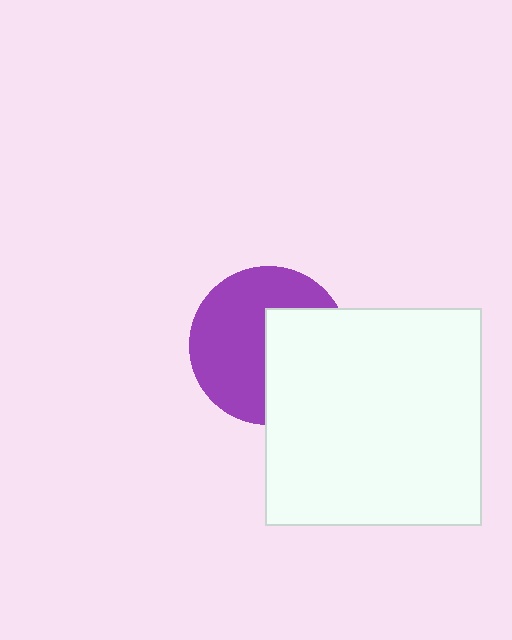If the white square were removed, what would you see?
You would see the complete purple circle.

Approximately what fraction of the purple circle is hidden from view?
Roughly 41% of the purple circle is hidden behind the white square.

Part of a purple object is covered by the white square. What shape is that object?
It is a circle.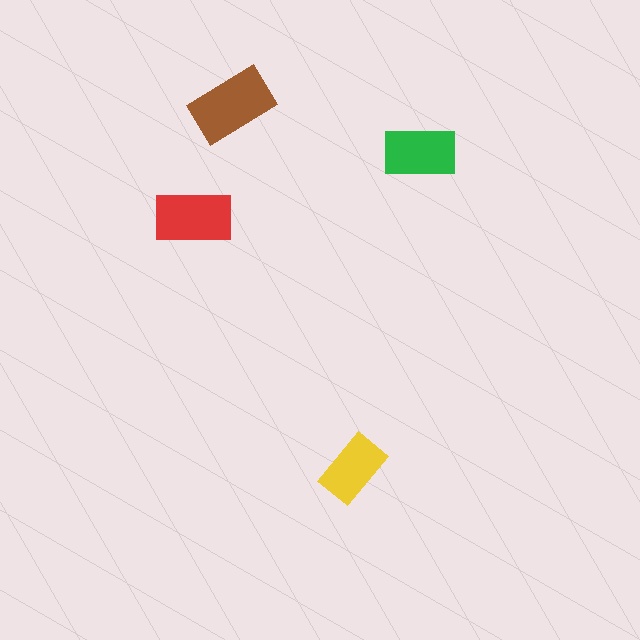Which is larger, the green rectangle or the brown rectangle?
The brown one.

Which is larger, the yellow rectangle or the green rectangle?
The green one.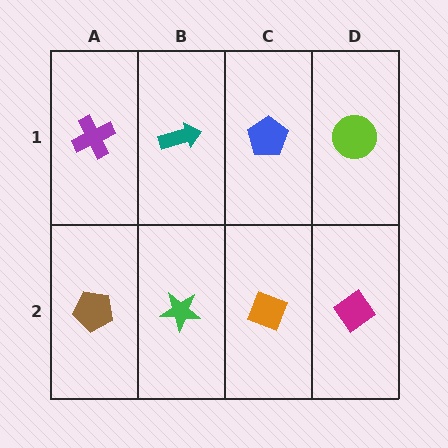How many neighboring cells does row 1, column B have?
3.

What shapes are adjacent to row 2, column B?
A teal arrow (row 1, column B), a brown pentagon (row 2, column A), an orange diamond (row 2, column C).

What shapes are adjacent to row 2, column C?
A blue pentagon (row 1, column C), a green star (row 2, column B), a magenta diamond (row 2, column D).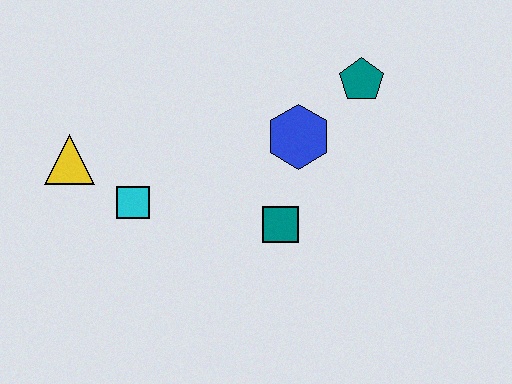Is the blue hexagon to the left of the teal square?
No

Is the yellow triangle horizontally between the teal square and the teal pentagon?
No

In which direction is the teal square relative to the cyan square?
The teal square is to the right of the cyan square.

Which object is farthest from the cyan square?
The teal pentagon is farthest from the cyan square.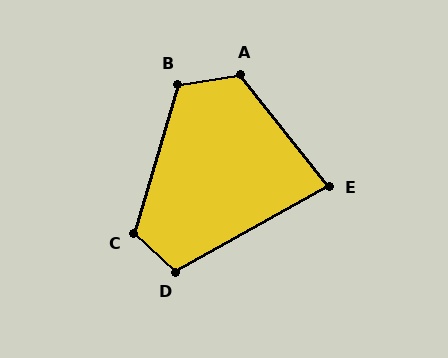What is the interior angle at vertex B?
Approximately 115 degrees (obtuse).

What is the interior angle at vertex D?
Approximately 107 degrees (obtuse).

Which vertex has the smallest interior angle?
E, at approximately 81 degrees.